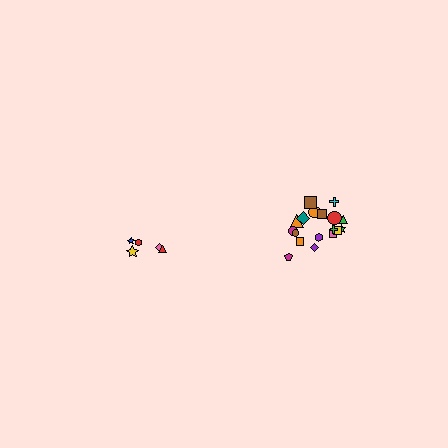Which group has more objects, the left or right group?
The right group.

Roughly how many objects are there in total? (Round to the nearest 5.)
Roughly 25 objects in total.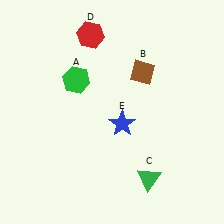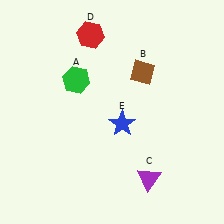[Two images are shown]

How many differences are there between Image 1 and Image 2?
There is 1 difference between the two images.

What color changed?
The triangle (C) changed from green in Image 1 to purple in Image 2.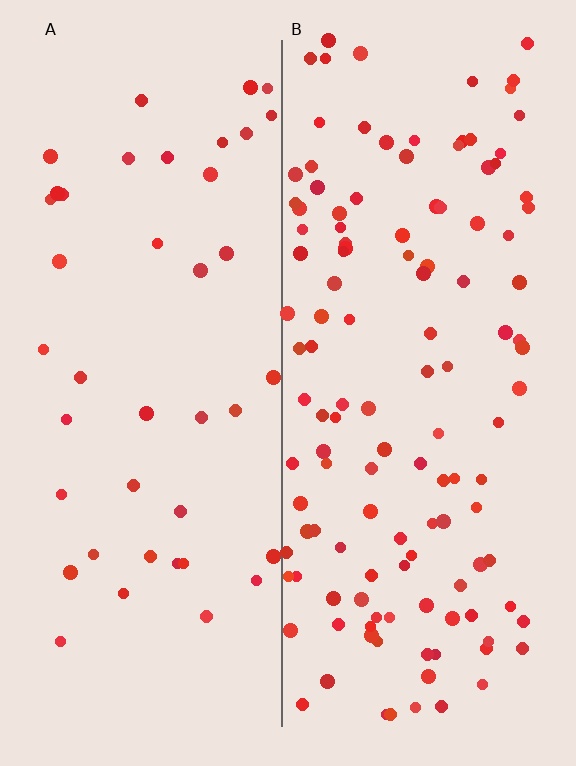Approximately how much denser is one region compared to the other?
Approximately 3.0× — region B over region A.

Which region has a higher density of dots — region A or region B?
B (the right).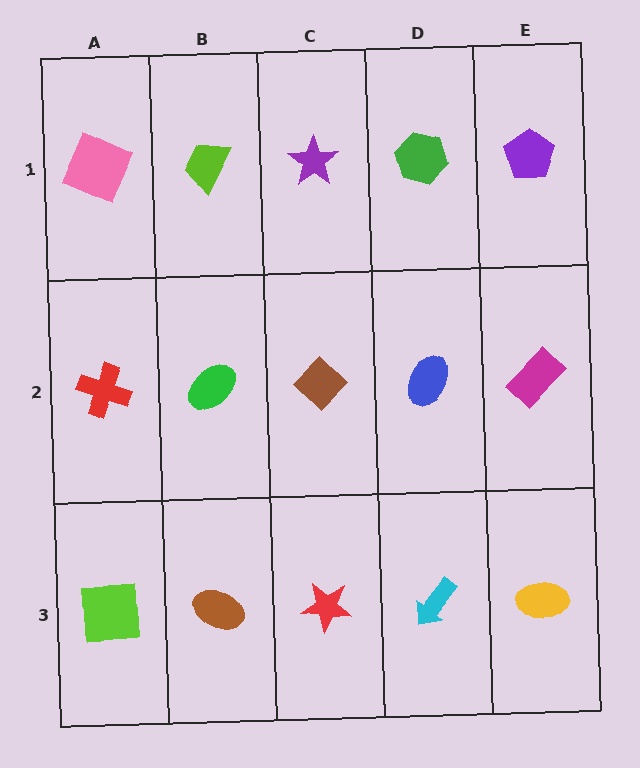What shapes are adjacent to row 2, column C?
A purple star (row 1, column C), a red star (row 3, column C), a green ellipse (row 2, column B), a blue ellipse (row 2, column D).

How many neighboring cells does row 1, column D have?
3.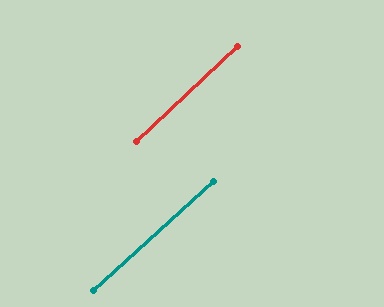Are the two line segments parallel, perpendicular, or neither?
Parallel — their directions differ by only 0.8°.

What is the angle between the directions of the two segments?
Approximately 1 degree.